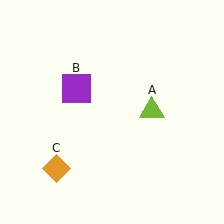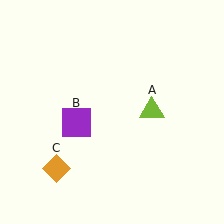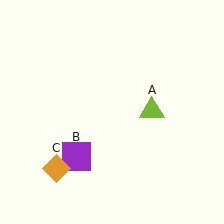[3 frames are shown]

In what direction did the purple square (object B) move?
The purple square (object B) moved down.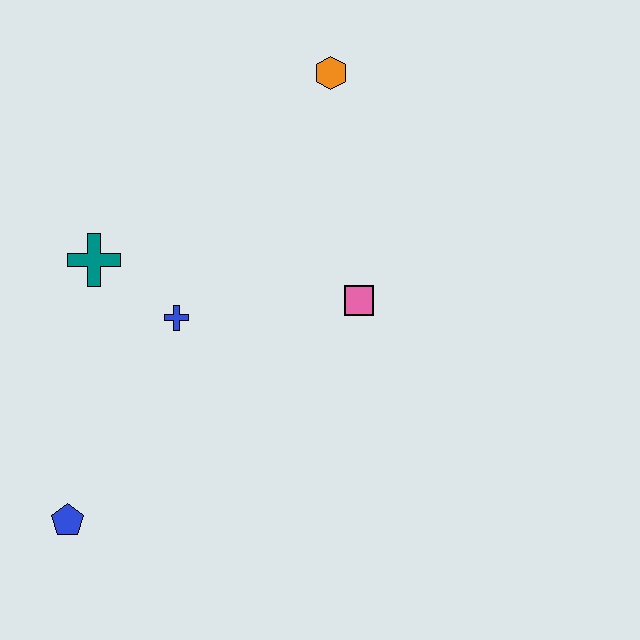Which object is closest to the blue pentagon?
The blue cross is closest to the blue pentagon.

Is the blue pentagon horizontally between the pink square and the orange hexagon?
No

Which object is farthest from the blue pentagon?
The orange hexagon is farthest from the blue pentagon.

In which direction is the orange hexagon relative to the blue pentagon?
The orange hexagon is above the blue pentagon.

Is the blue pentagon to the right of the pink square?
No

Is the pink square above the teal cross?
No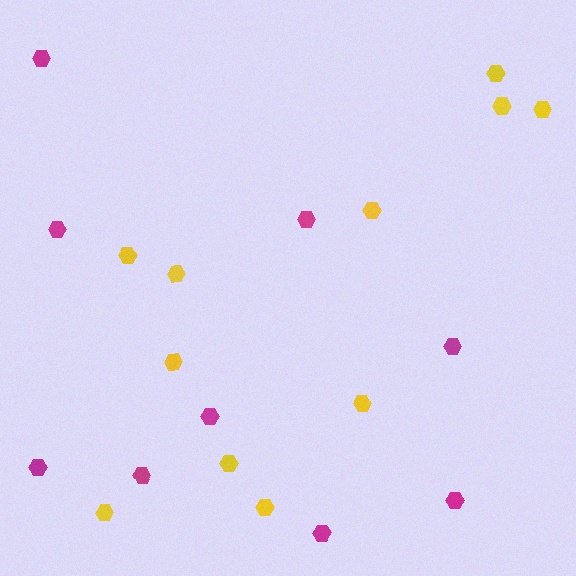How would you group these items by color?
There are 2 groups: one group of magenta hexagons (9) and one group of yellow hexagons (11).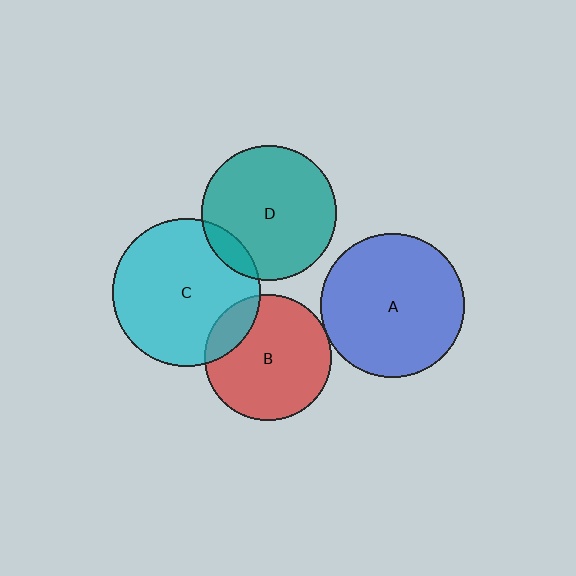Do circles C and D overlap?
Yes.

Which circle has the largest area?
Circle C (cyan).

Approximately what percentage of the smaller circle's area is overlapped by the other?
Approximately 10%.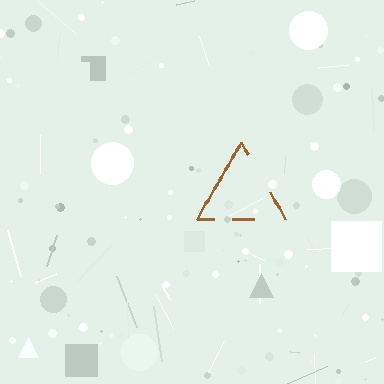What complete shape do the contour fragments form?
The contour fragments form a triangle.